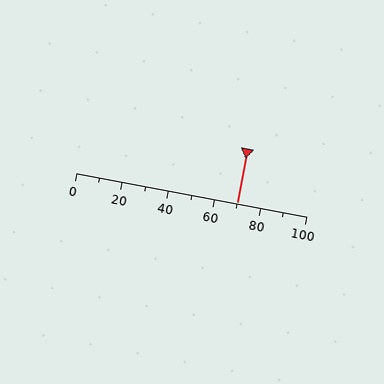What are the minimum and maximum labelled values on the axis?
The axis runs from 0 to 100.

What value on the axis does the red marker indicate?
The marker indicates approximately 70.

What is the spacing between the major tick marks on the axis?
The major ticks are spaced 20 apart.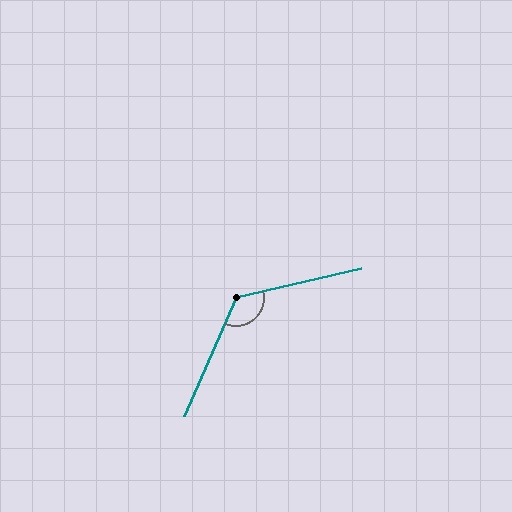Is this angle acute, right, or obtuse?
It is obtuse.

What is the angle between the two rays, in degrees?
Approximately 127 degrees.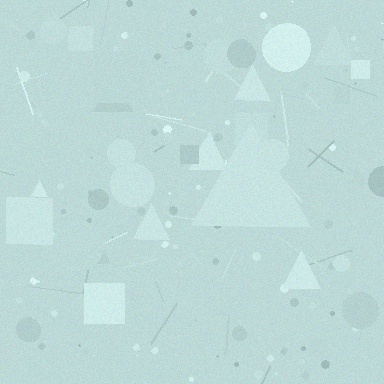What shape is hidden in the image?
A triangle is hidden in the image.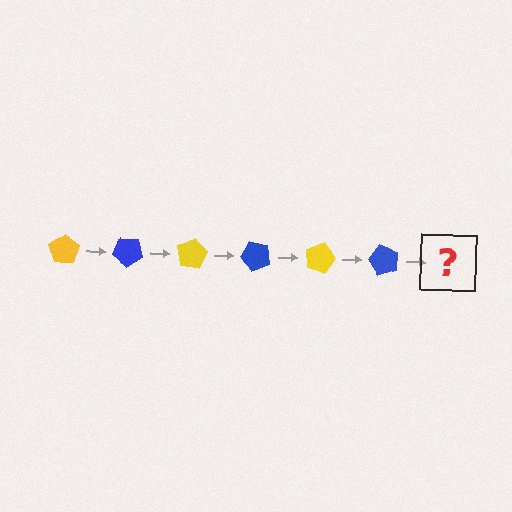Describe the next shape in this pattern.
It should be a yellow pentagon, rotated 240 degrees from the start.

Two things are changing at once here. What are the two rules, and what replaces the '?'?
The two rules are that it rotates 40 degrees each step and the color cycles through yellow and blue. The '?' should be a yellow pentagon, rotated 240 degrees from the start.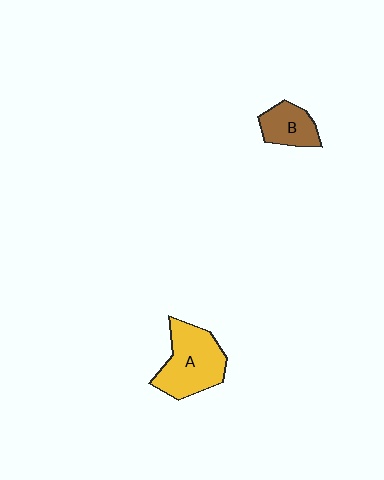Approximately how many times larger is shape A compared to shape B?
Approximately 1.8 times.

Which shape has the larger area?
Shape A (yellow).